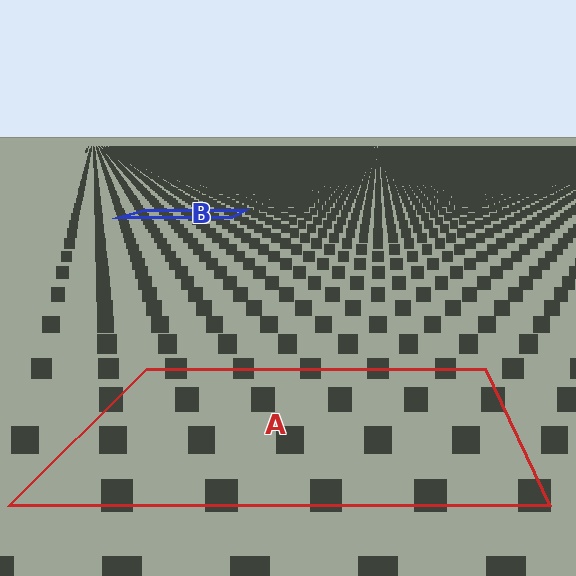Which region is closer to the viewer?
Region A is closer. The texture elements there are larger and more spread out.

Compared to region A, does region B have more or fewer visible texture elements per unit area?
Region B has more texture elements per unit area — they are packed more densely because it is farther away.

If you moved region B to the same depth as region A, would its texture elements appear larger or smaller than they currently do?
They would appear larger. At a closer depth, the same texture elements are projected at a bigger on-screen size.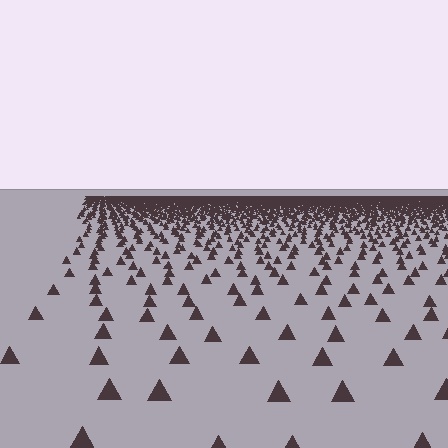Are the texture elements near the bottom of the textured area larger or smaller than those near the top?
Larger. Near the bottom, elements are closer to the viewer and appear at a bigger on-screen size.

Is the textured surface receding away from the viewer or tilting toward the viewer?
The surface is receding away from the viewer. Texture elements get smaller and denser toward the top.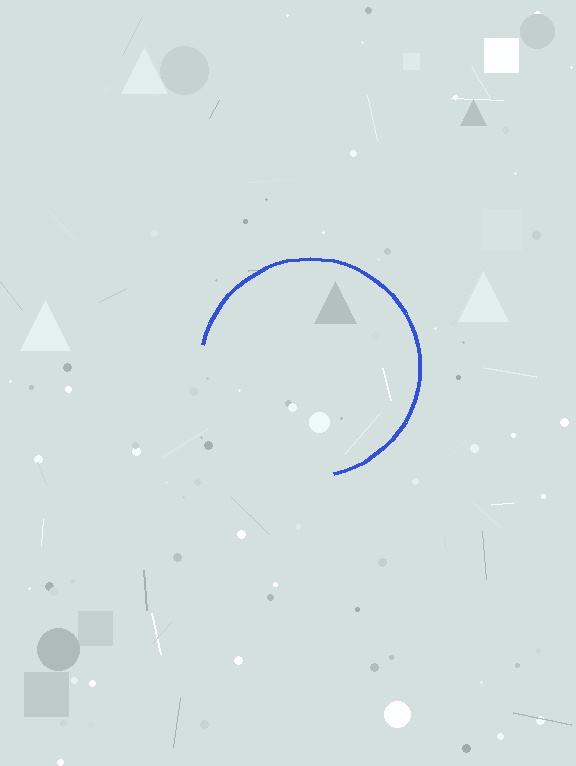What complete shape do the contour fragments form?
The contour fragments form a circle.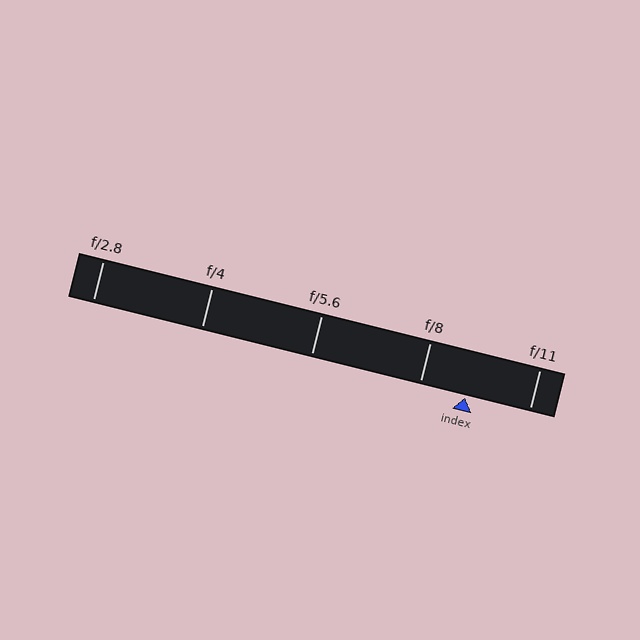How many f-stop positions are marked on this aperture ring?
There are 5 f-stop positions marked.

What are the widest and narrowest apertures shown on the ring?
The widest aperture shown is f/2.8 and the narrowest is f/11.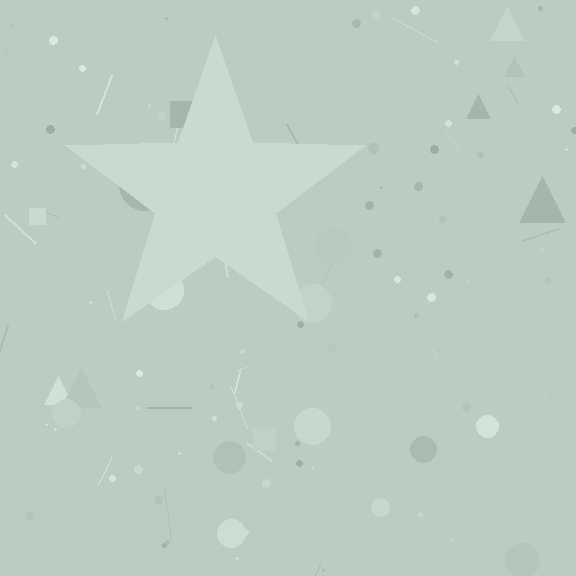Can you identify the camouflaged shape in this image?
The camouflaged shape is a star.